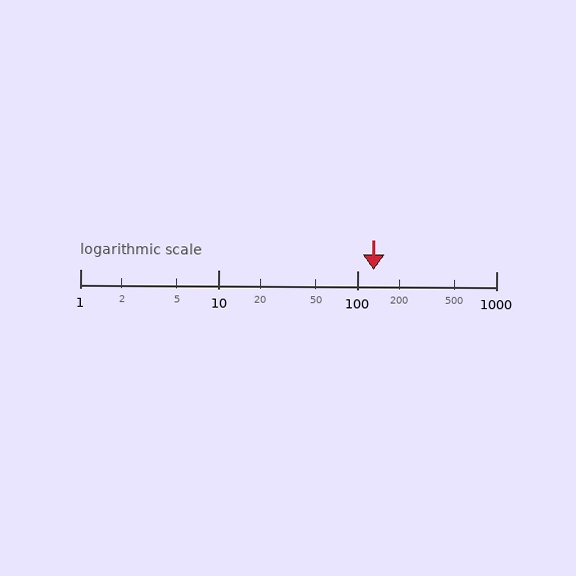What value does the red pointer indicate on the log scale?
The pointer indicates approximately 130.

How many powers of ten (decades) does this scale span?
The scale spans 3 decades, from 1 to 1000.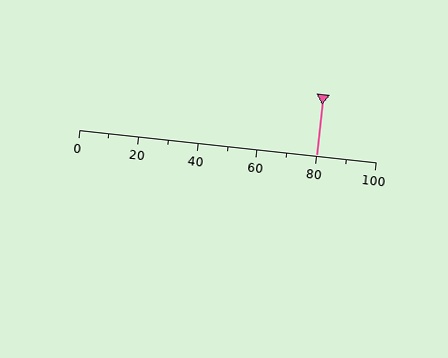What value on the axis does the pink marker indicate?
The marker indicates approximately 80.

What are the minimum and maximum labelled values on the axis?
The axis runs from 0 to 100.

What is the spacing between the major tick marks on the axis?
The major ticks are spaced 20 apart.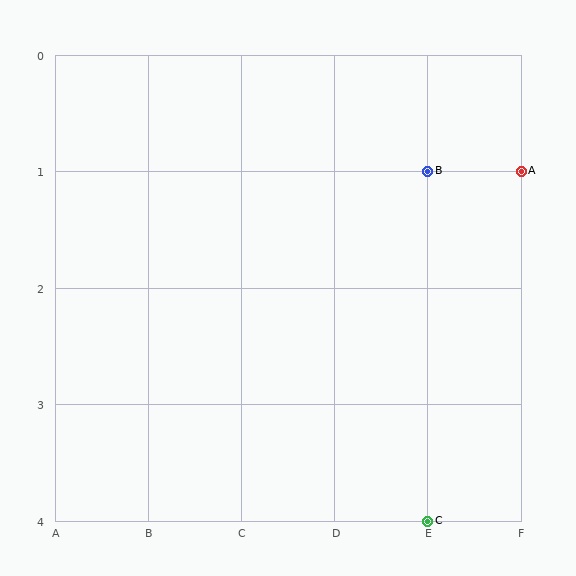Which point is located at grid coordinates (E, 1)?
Point B is at (E, 1).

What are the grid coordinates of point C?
Point C is at grid coordinates (E, 4).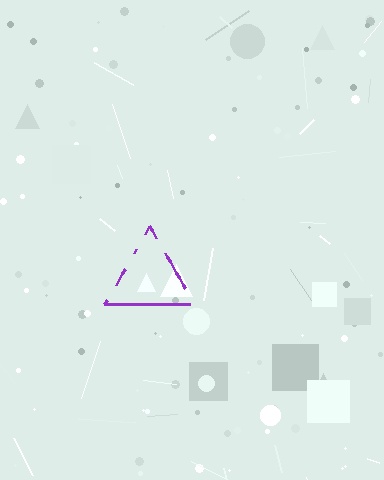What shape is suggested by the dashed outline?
The dashed outline suggests a triangle.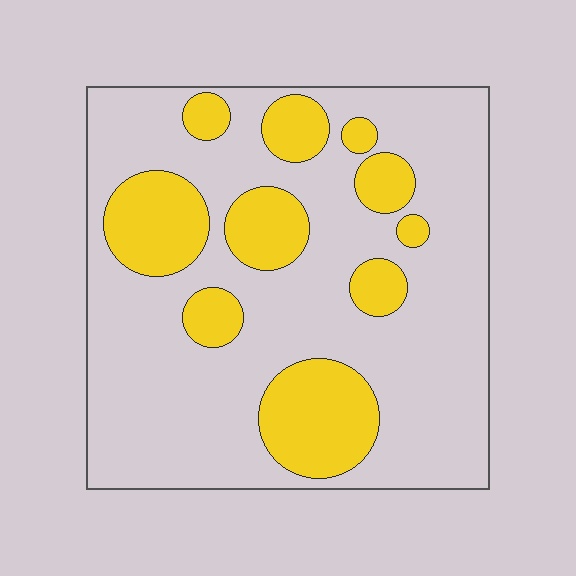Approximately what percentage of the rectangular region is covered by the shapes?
Approximately 25%.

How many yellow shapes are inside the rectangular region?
10.